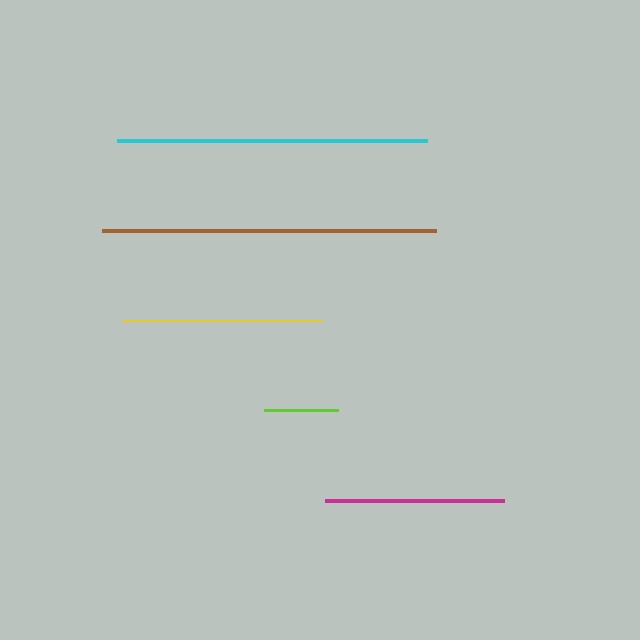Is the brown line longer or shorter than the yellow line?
The brown line is longer than the yellow line.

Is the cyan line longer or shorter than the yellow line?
The cyan line is longer than the yellow line.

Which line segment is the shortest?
The lime line is the shortest at approximately 74 pixels.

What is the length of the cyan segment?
The cyan segment is approximately 309 pixels long.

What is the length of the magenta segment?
The magenta segment is approximately 179 pixels long.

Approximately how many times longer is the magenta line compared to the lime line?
The magenta line is approximately 2.4 times the length of the lime line.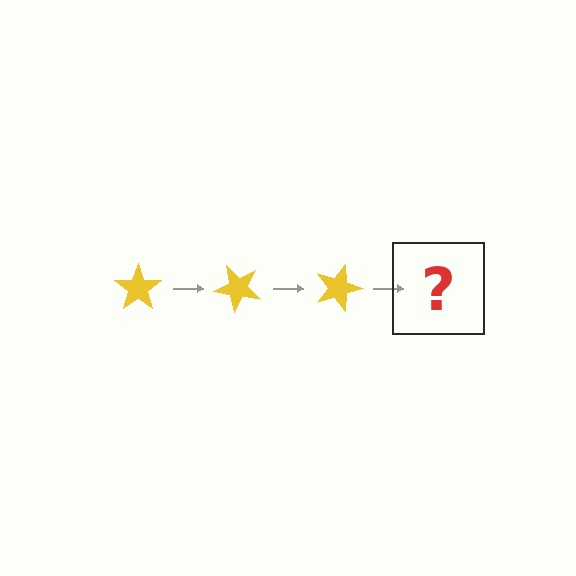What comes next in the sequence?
The next element should be a yellow star rotated 135 degrees.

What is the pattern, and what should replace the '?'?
The pattern is that the star rotates 45 degrees each step. The '?' should be a yellow star rotated 135 degrees.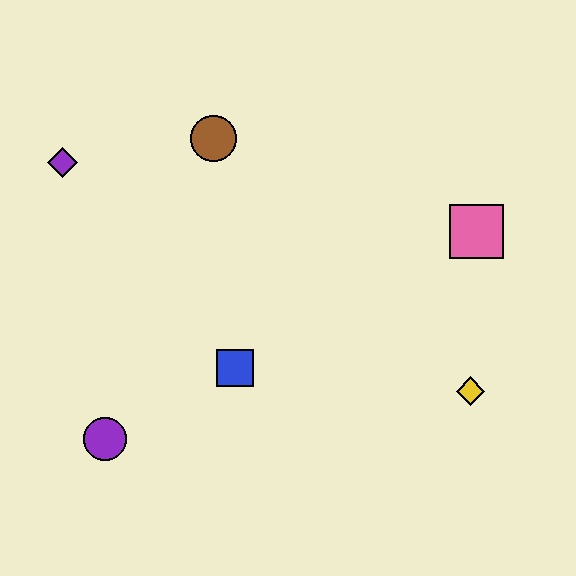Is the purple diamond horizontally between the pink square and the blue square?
No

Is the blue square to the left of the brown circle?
No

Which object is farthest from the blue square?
The pink square is farthest from the blue square.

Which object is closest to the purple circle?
The blue square is closest to the purple circle.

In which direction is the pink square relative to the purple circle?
The pink square is to the right of the purple circle.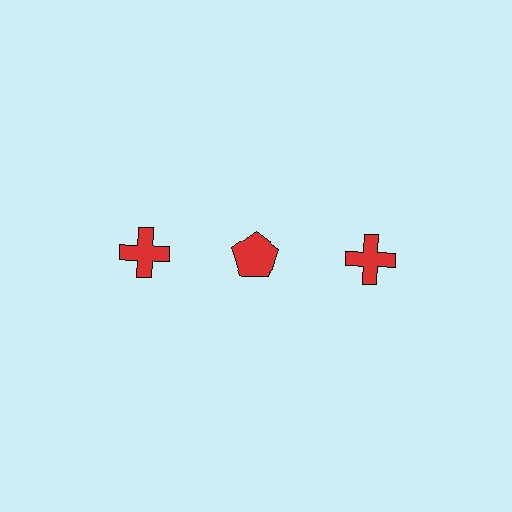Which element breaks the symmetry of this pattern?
The red pentagon in the top row, second from left column breaks the symmetry. All other shapes are red crosses.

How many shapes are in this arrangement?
There are 3 shapes arranged in a grid pattern.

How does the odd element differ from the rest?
It has a different shape: pentagon instead of cross.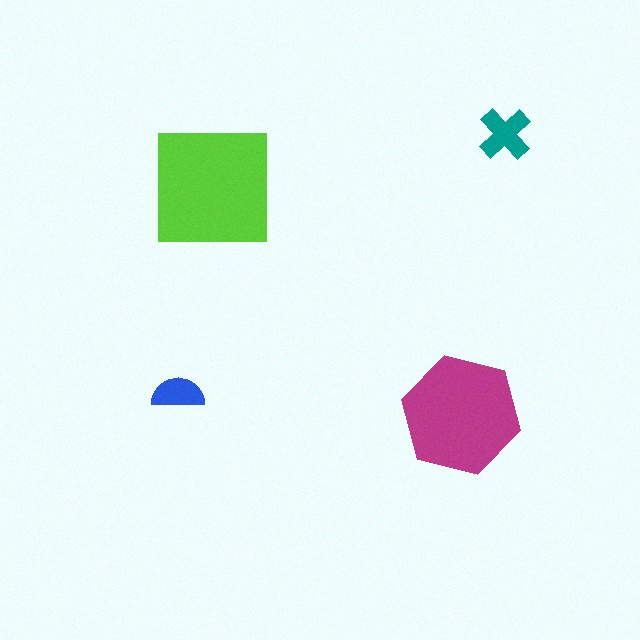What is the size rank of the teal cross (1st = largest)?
3rd.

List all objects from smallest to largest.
The blue semicircle, the teal cross, the magenta hexagon, the lime square.